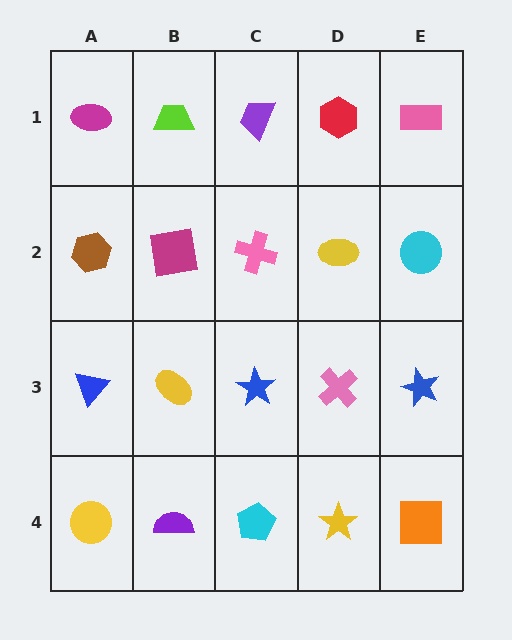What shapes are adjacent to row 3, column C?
A pink cross (row 2, column C), a cyan pentagon (row 4, column C), a yellow ellipse (row 3, column B), a pink cross (row 3, column D).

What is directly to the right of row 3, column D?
A blue star.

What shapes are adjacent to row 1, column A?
A brown hexagon (row 2, column A), a lime trapezoid (row 1, column B).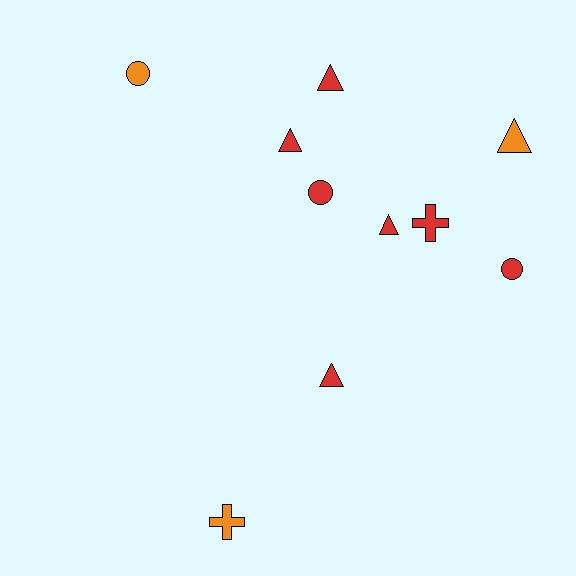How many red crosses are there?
There is 1 red cross.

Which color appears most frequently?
Red, with 7 objects.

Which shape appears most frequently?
Triangle, with 5 objects.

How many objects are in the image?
There are 10 objects.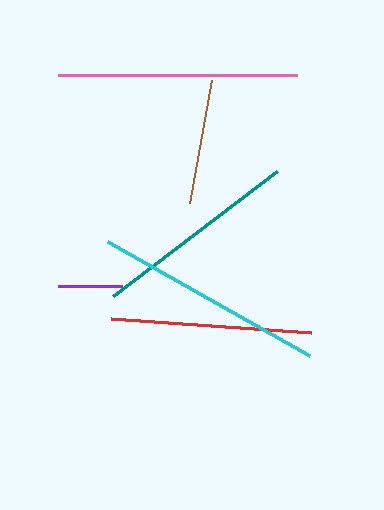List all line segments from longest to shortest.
From longest to shortest: pink, cyan, teal, red, brown, purple.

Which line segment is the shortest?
The purple line is the shortest at approximately 65 pixels.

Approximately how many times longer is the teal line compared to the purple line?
The teal line is approximately 3.2 times the length of the purple line.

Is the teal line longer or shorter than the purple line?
The teal line is longer than the purple line.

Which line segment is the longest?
The pink line is the longest at approximately 239 pixels.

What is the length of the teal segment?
The teal segment is approximately 206 pixels long.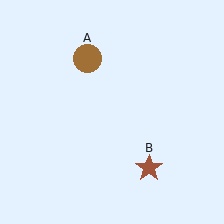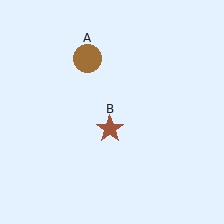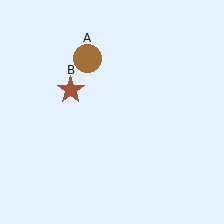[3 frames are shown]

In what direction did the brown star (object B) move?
The brown star (object B) moved up and to the left.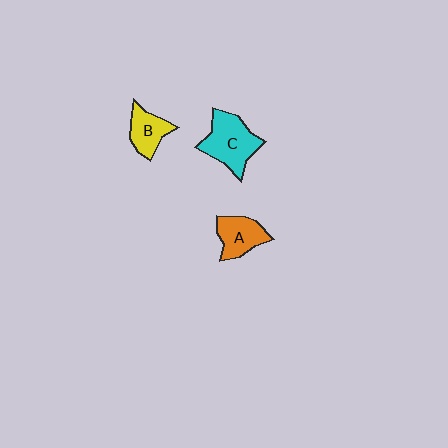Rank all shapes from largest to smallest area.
From largest to smallest: C (cyan), A (orange), B (yellow).